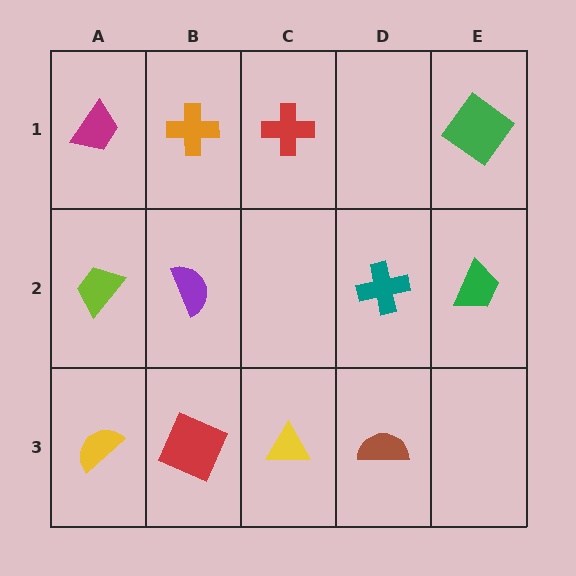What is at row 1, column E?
A green diamond.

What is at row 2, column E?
A green trapezoid.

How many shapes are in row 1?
4 shapes.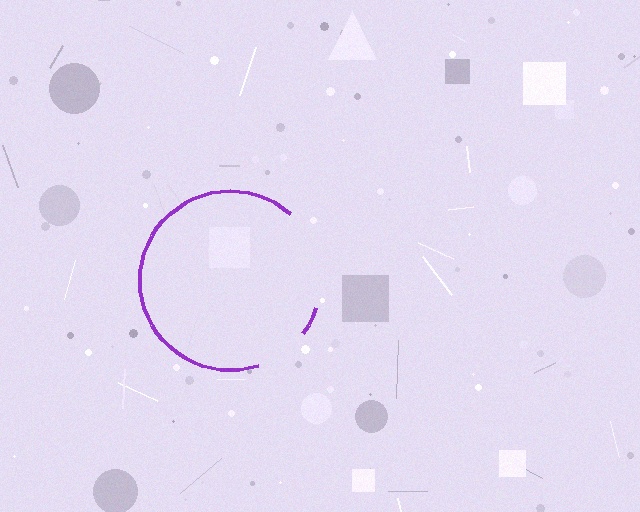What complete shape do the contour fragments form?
The contour fragments form a circle.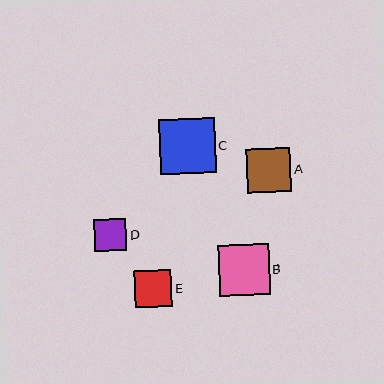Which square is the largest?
Square C is the largest with a size of approximately 56 pixels.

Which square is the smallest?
Square D is the smallest with a size of approximately 32 pixels.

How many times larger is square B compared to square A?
Square B is approximately 1.1 times the size of square A.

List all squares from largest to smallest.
From largest to smallest: C, B, A, E, D.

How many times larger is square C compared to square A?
Square C is approximately 1.3 times the size of square A.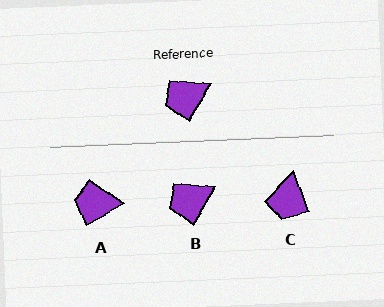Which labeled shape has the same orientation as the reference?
B.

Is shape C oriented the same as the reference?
No, it is off by about 52 degrees.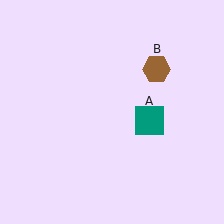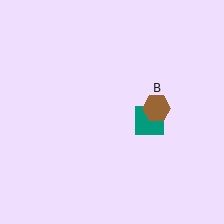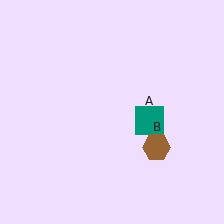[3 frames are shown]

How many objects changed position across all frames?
1 object changed position: brown hexagon (object B).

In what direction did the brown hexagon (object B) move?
The brown hexagon (object B) moved down.